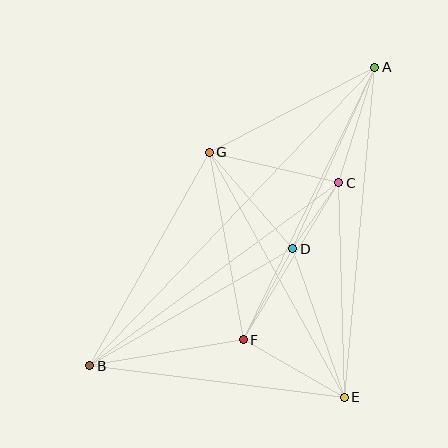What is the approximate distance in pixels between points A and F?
The distance between A and F is approximately 303 pixels.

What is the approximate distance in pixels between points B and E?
The distance between B and E is approximately 257 pixels.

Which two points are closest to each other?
Points C and D are closest to each other.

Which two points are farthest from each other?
Points A and B are farthest from each other.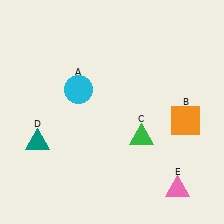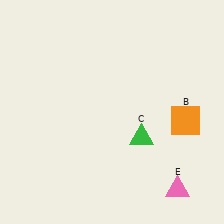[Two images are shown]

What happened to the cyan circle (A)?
The cyan circle (A) was removed in Image 2. It was in the top-left area of Image 1.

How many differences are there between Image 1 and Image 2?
There are 2 differences between the two images.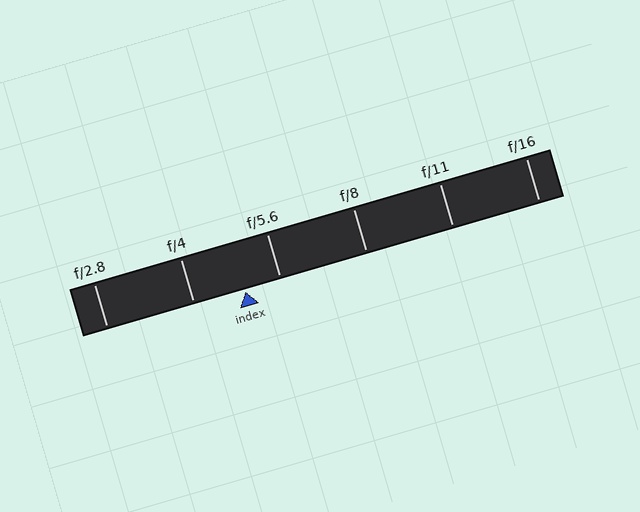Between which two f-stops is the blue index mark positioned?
The index mark is between f/4 and f/5.6.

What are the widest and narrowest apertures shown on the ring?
The widest aperture shown is f/2.8 and the narrowest is f/16.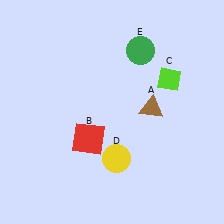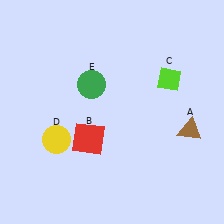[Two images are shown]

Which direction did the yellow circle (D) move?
The yellow circle (D) moved left.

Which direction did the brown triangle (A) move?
The brown triangle (A) moved right.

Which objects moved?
The objects that moved are: the brown triangle (A), the yellow circle (D), the green circle (E).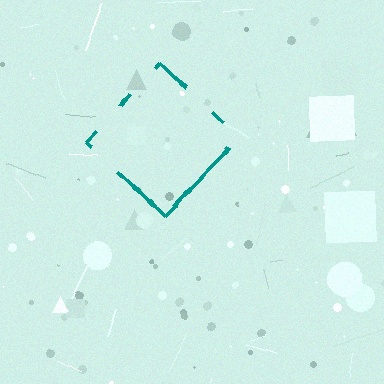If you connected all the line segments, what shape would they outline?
They would outline a diamond.